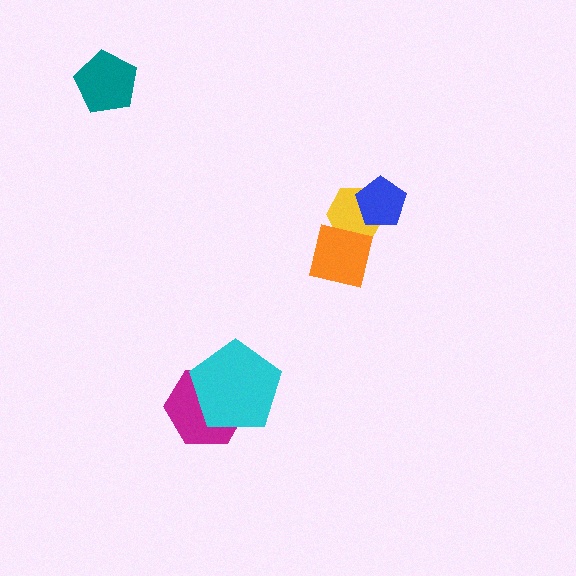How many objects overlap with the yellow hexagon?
2 objects overlap with the yellow hexagon.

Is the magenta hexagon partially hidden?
Yes, it is partially covered by another shape.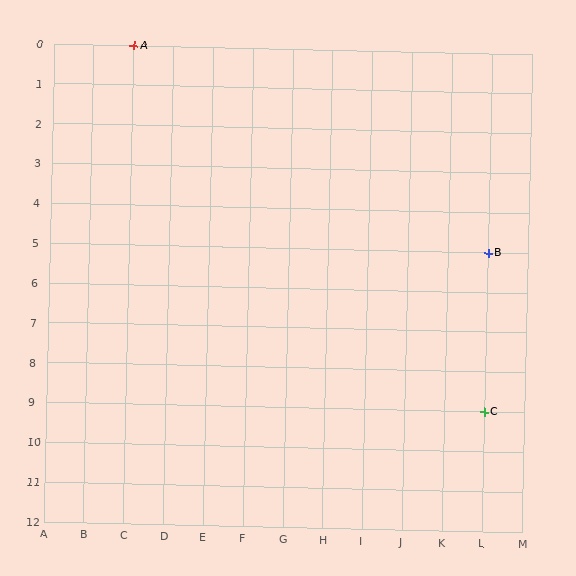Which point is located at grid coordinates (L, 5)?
Point B is at (L, 5).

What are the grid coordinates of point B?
Point B is at grid coordinates (L, 5).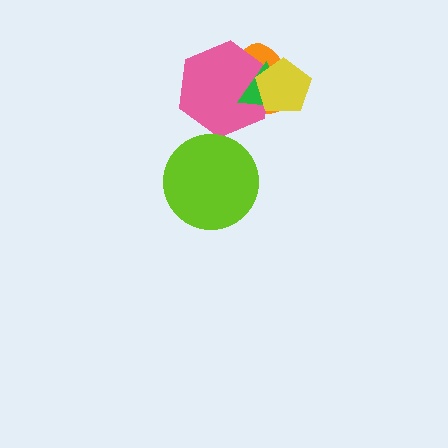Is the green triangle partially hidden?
Yes, it is partially covered by another shape.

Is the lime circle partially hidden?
No, no other shape covers it.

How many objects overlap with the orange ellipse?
3 objects overlap with the orange ellipse.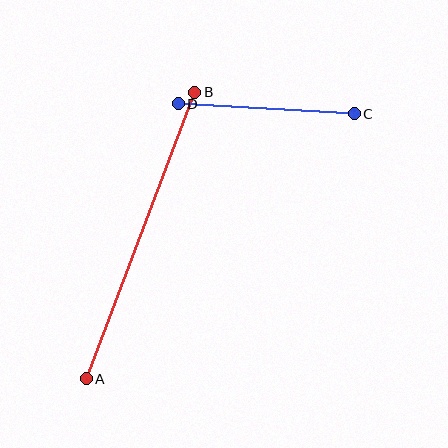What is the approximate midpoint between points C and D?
The midpoint is at approximately (266, 109) pixels.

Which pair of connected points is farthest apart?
Points A and B are farthest apart.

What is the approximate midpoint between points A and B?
The midpoint is at approximately (141, 236) pixels.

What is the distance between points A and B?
The distance is approximately 307 pixels.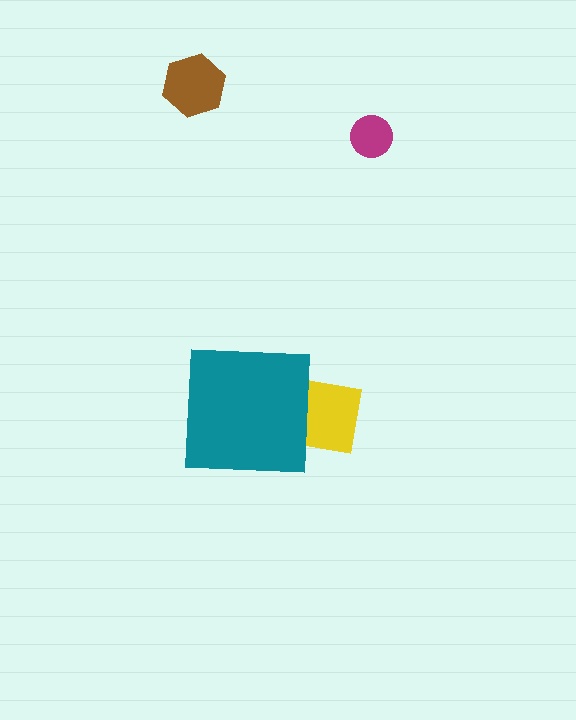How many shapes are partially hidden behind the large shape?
1 shape is partially hidden.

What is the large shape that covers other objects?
A teal square.